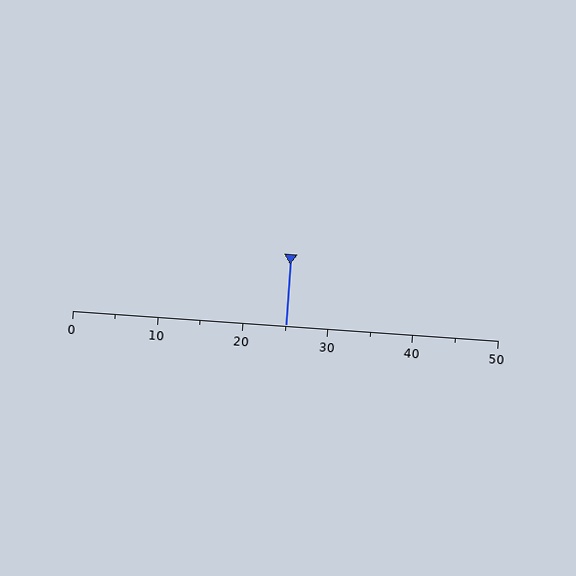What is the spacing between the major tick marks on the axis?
The major ticks are spaced 10 apart.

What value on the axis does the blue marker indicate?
The marker indicates approximately 25.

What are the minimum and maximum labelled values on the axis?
The axis runs from 0 to 50.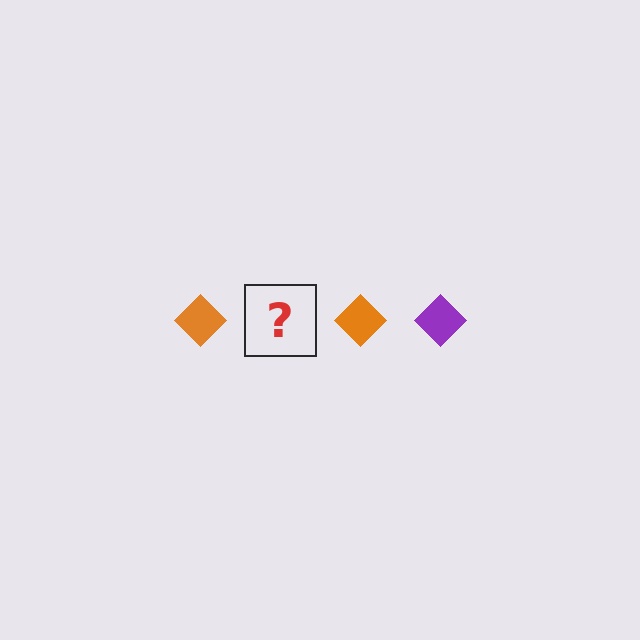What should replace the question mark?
The question mark should be replaced with a purple diamond.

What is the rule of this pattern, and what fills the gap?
The rule is that the pattern cycles through orange, purple diamonds. The gap should be filled with a purple diamond.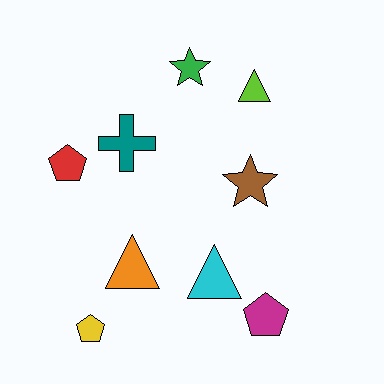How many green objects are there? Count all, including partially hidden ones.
There is 1 green object.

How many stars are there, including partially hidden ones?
There are 2 stars.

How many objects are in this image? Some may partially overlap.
There are 9 objects.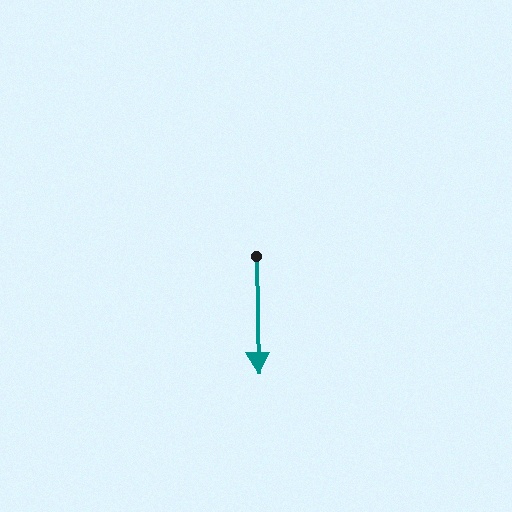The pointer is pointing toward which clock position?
Roughly 6 o'clock.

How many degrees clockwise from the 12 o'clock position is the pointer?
Approximately 179 degrees.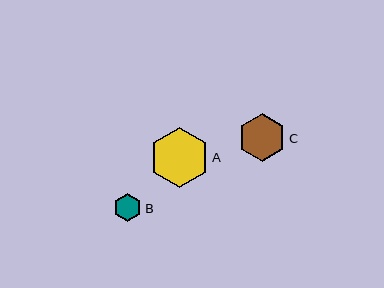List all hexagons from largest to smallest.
From largest to smallest: A, C, B.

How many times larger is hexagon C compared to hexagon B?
Hexagon C is approximately 1.7 times the size of hexagon B.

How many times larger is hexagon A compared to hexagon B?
Hexagon A is approximately 2.1 times the size of hexagon B.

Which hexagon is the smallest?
Hexagon B is the smallest with a size of approximately 28 pixels.